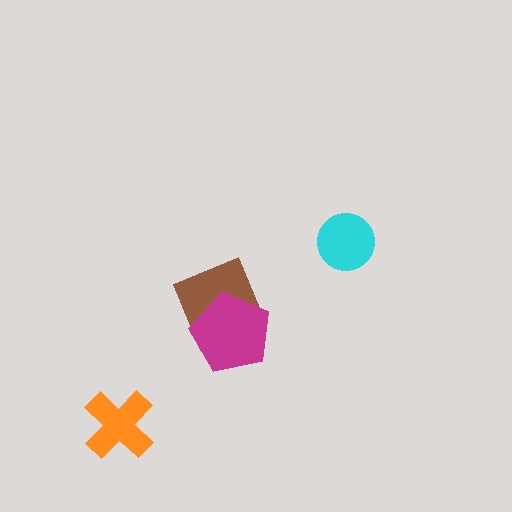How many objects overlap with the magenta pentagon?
1 object overlaps with the magenta pentagon.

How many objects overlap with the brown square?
1 object overlaps with the brown square.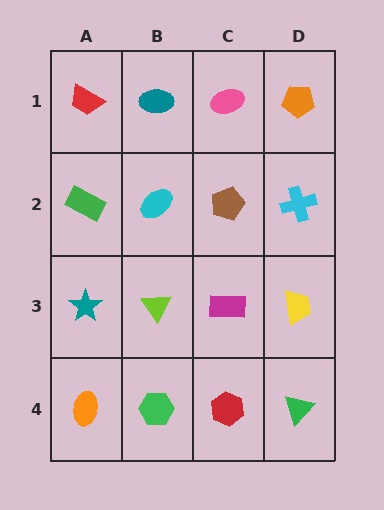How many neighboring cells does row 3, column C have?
4.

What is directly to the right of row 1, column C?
An orange pentagon.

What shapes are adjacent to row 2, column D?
An orange pentagon (row 1, column D), a yellow trapezoid (row 3, column D), a brown pentagon (row 2, column C).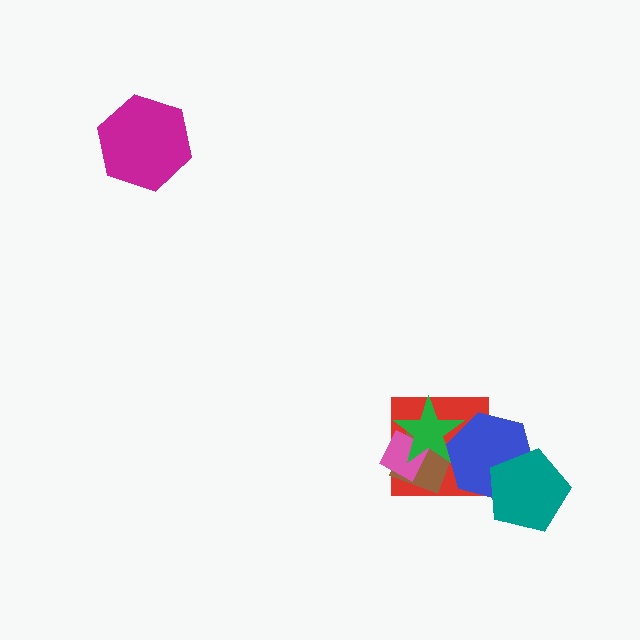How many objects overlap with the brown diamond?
4 objects overlap with the brown diamond.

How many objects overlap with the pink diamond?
3 objects overlap with the pink diamond.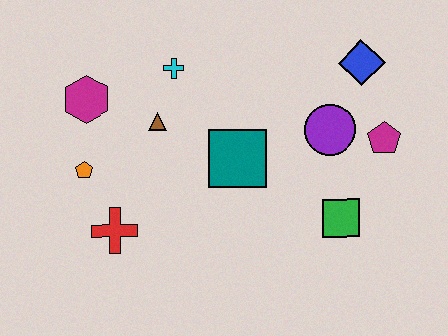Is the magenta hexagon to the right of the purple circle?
No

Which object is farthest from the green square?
The magenta hexagon is farthest from the green square.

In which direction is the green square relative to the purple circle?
The green square is below the purple circle.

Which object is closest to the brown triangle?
The cyan cross is closest to the brown triangle.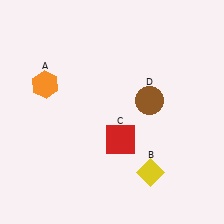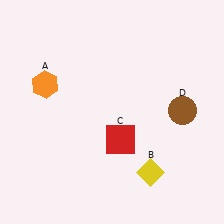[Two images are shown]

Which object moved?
The brown circle (D) moved right.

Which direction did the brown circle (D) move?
The brown circle (D) moved right.